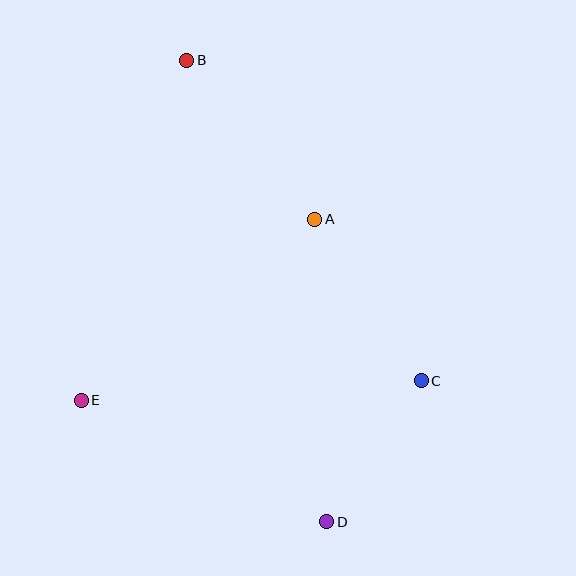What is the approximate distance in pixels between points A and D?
The distance between A and D is approximately 303 pixels.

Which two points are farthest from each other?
Points B and D are farthest from each other.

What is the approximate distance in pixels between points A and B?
The distance between A and B is approximately 204 pixels.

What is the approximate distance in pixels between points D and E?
The distance between D and E is approximately 274 pixels.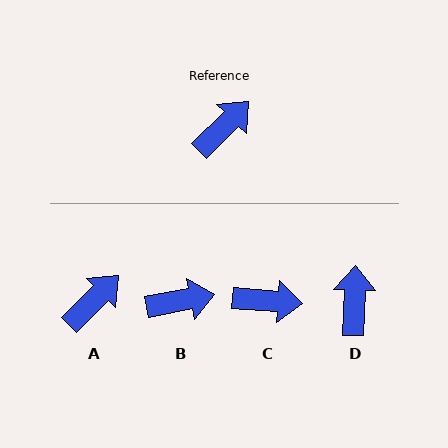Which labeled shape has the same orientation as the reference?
A.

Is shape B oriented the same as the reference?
No, it is off by about 34 degrees.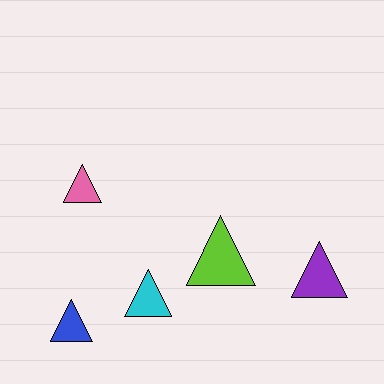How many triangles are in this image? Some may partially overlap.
There are 5 triangles.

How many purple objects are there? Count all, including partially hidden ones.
There is 1 purple object.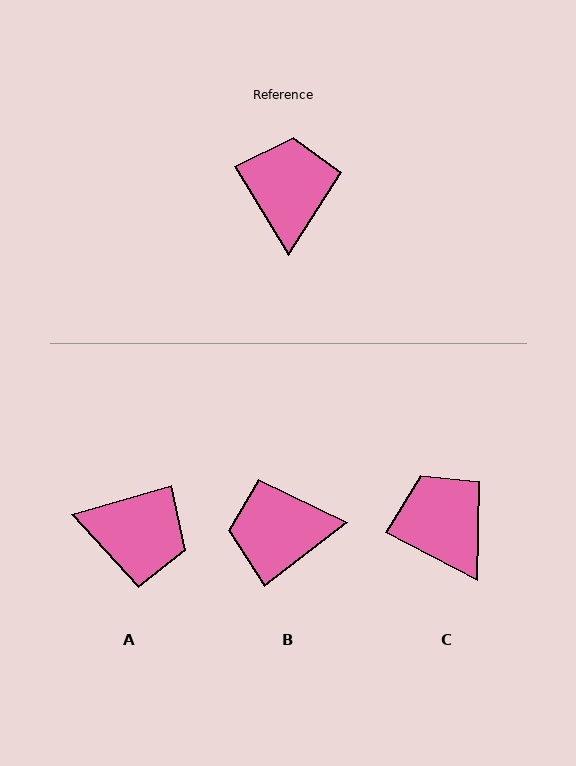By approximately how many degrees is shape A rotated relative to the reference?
Approximately 105 degrees clockwise.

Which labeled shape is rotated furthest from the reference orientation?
A, about 105 degrees away.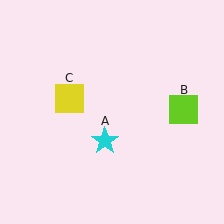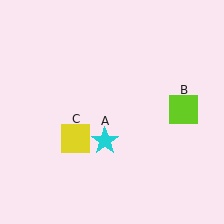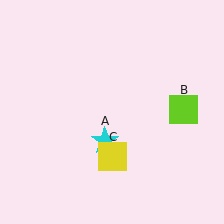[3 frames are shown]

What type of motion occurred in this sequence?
The yellow square (object C) rotated counterclockwise around the center of the scene.